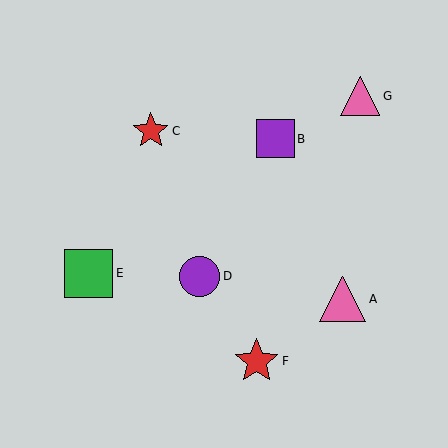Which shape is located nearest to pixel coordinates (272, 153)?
The purple square (labeled B) at (275, 139) is nearest to that location.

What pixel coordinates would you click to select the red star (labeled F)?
Click at (257, 361) to select the red star F.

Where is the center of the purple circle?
The center of the purple circle is at (200, 276).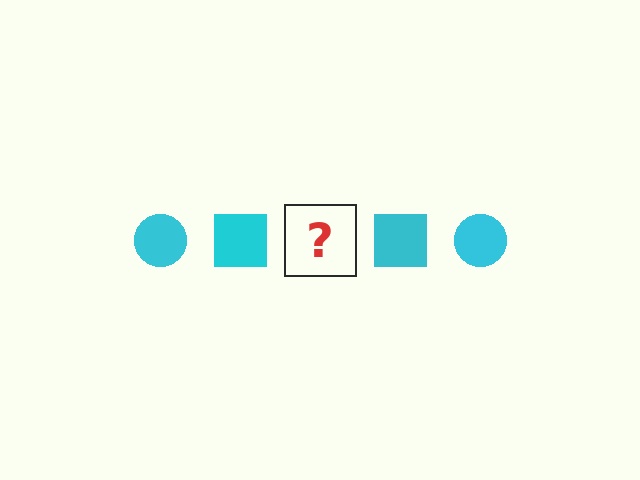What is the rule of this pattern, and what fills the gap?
The rule is that the pattern cycles through circle, square shapes in cyan. The gap should be filled with a cyan circle.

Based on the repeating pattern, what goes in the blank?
The blank should be a cyan circle.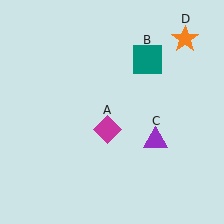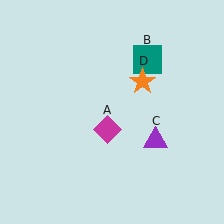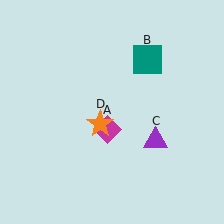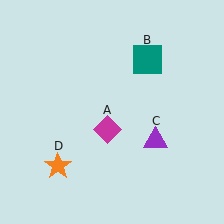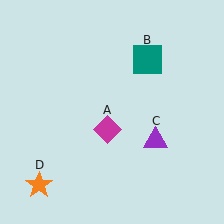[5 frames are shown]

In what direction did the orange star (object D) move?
The orange star (object D) moved down and to the left.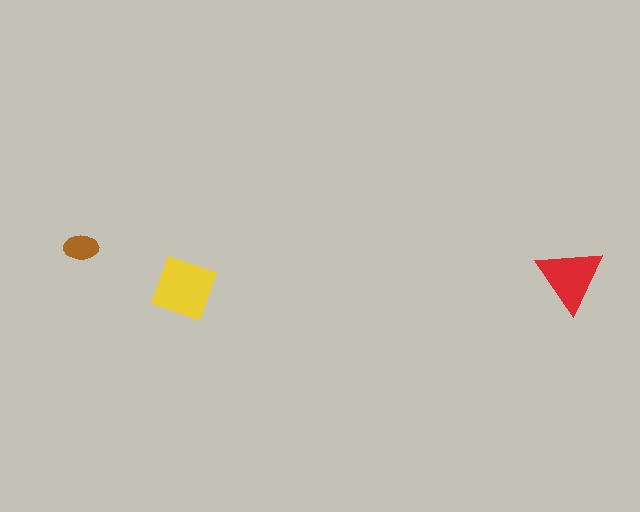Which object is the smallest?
The brown ellipse.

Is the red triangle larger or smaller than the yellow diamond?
Smaller.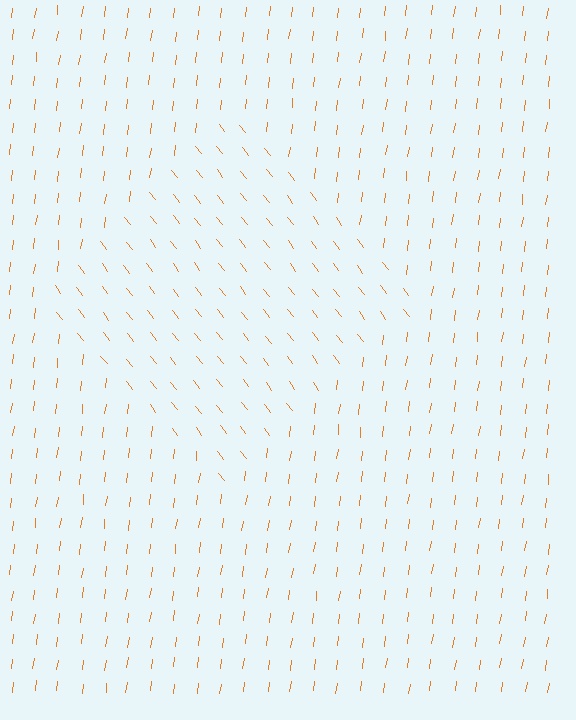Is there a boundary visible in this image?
Yes, there is a texture boundary formed by a change in line orientation.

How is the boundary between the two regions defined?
The boundary is defined purely by a change in line orientation (approximately 45 degrees difference). All lines are the same color and thickness.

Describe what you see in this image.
The image is filled with small orange line segments. A diamond region in the image has lines oriented differently from the surrounding lines, creating a visible texture boundary.